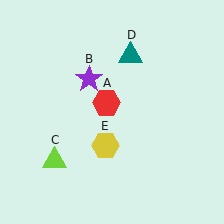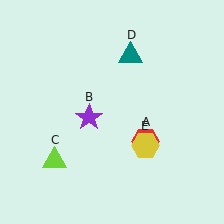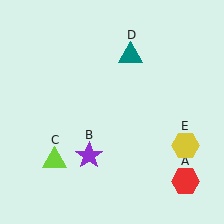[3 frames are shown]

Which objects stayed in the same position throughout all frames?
Lime triangle (object C) and teal triangle (object D) remained stationary.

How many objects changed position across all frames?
3 objects changed position: red hexagon (object A), purple star (object B), yellow hexagon (object E).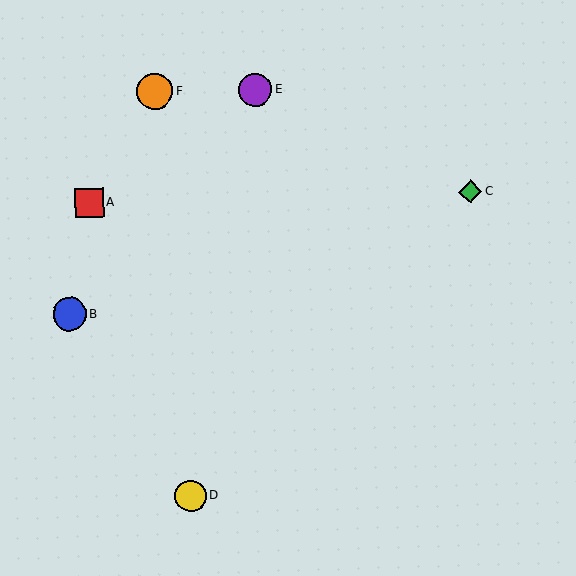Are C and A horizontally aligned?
Yes, both are at y≈192.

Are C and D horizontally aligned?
No, C is at y≈192 and D is at y≈496.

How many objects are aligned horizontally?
2 objects (A, C) are aligned horizontally.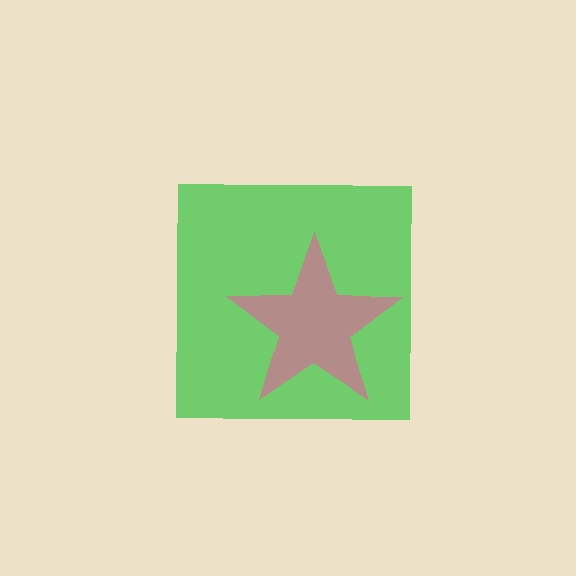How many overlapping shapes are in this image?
There are 2 overlapping shapes in the image.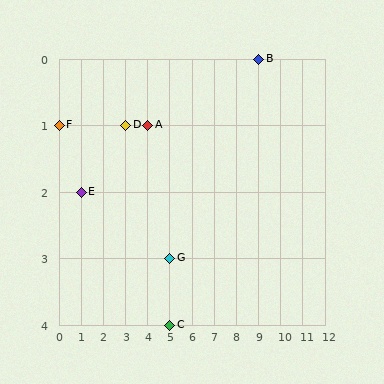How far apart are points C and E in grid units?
Points C and E are 4 columns and 2 rows apart (about 4.5 grid units diagonally).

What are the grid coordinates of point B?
Point B is at grid coordinates (9, 0).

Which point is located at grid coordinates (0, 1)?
Point F is at (0, 1).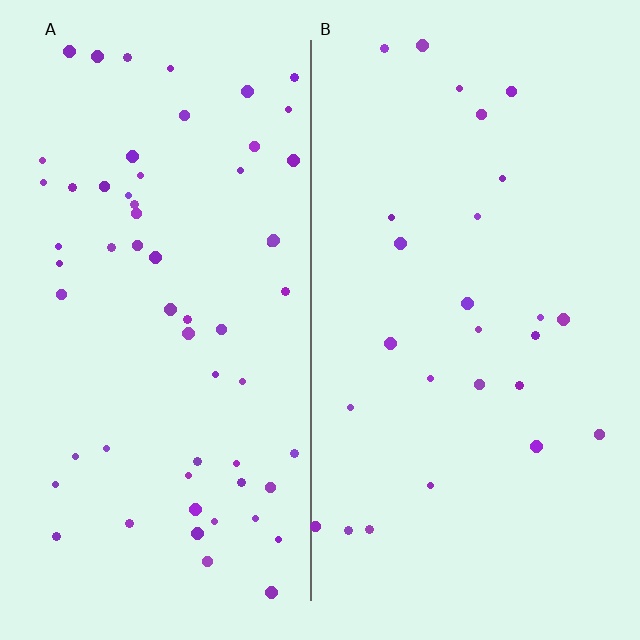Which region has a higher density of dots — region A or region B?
A (the left).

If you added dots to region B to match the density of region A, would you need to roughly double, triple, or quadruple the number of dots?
Approximately double.